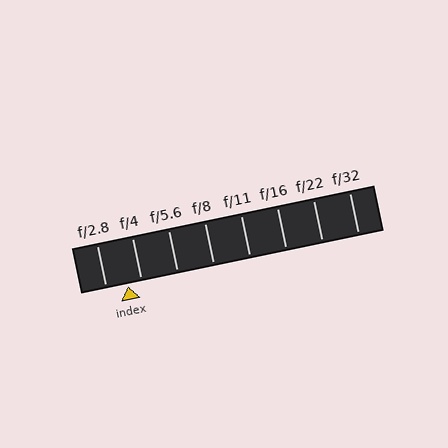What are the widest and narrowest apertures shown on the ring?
The widest aperture shown is f/2.8 and the narrowest is f/32.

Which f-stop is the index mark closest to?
The index mark is closest to f/4.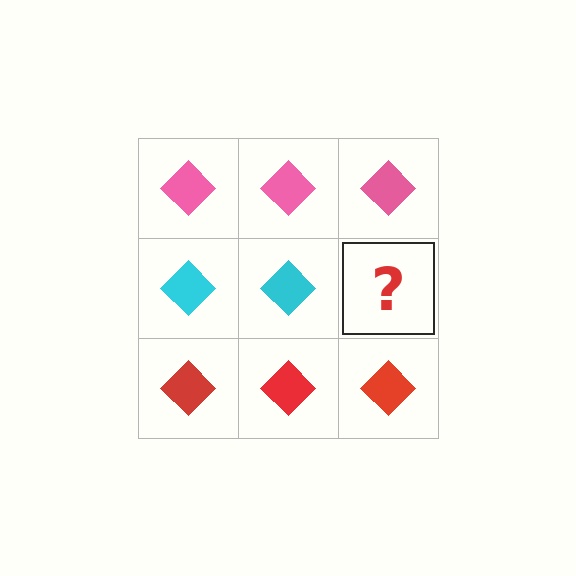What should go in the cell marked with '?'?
The missing cell should contain a cyan diamond.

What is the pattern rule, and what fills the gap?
The rule is that each row has a consistent color. The gap should be filled with a cyan diamond.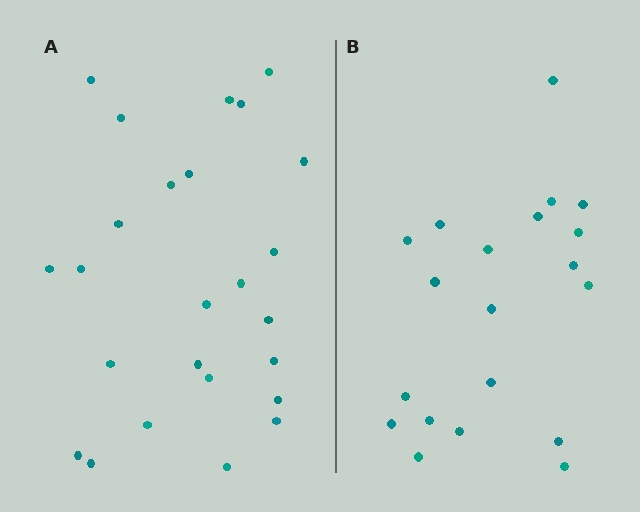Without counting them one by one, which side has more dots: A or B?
Region A (the left region) has more dots.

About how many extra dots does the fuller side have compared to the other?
Region A has about 5 more dots than region B.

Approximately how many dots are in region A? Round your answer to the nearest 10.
About 20 dots. (The exact count is 25, which rounds to 20.)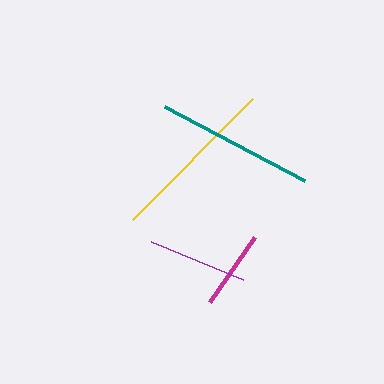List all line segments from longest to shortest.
From longest to shortest: yellow, teal, purple, magenta.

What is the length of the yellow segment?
The yellow segment is approximately 170 pixels long.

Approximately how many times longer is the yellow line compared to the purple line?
The yellow line is approximately 1.7 times the length of the purple line.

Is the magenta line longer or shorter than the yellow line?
The yellow line is longer than the magenta line.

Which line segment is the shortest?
The magenta line is the shortest at approximately 80 pixels.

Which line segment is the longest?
The yellow line is the longest at approximately 170 pixels.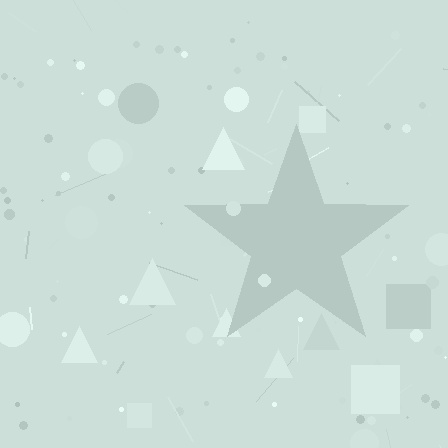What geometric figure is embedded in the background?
A star is embedded in the background.